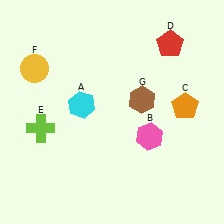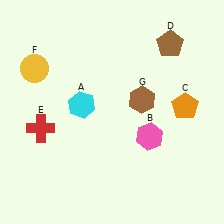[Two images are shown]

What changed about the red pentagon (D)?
In Image 1, D is red. In Image 2, it changed to brown.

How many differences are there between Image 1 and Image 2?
There are 2 differences between the two images.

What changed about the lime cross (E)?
In Image 1, E is lime. In Image 2, it changed to red.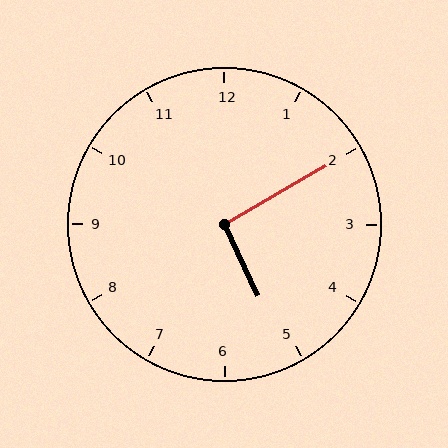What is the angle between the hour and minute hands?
Approximately 95 degrees.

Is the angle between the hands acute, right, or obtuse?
It is right.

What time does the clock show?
5:10.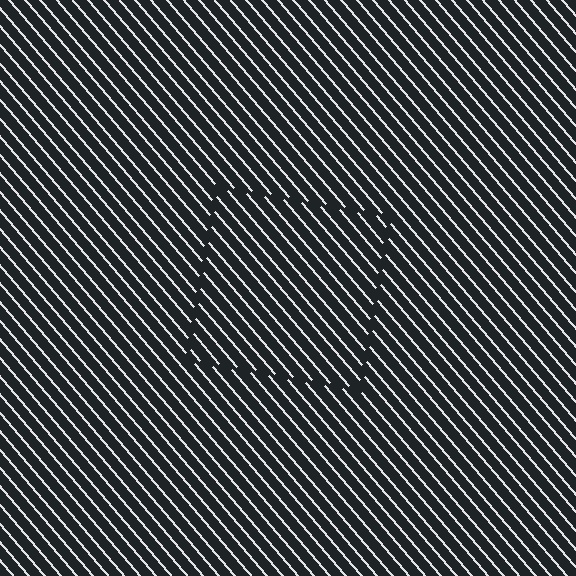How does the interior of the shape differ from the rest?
The interior of the shape contains the same grating, shifted by half a period — the contour is defined by the phase discontinuity where line-ends from the inner and outer gratings abut.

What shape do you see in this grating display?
An illusory square. The interior of the shape contains the same grating, shifted by half a period — the contour is defined by the phase discontinuity where line-ends from the inner and outer gratings abut.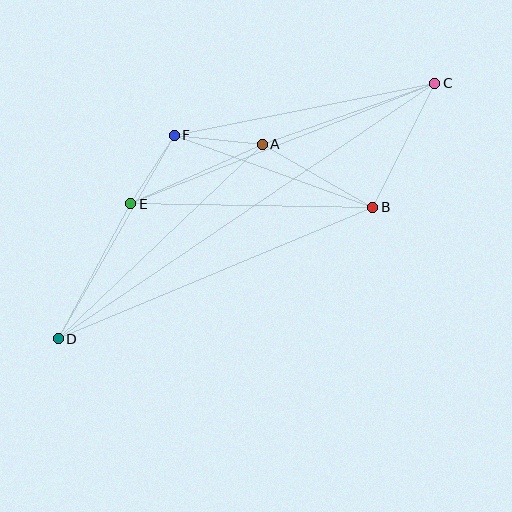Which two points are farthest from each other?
Points C and D are farthest from each other.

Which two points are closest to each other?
Points E and F are closest to each other.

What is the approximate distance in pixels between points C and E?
The distance between C and E is approximately 327 pixels.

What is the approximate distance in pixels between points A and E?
The distance between A and E is approximately 144 pixels.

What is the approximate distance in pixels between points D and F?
The distance between D and F is approximately 234 pixels.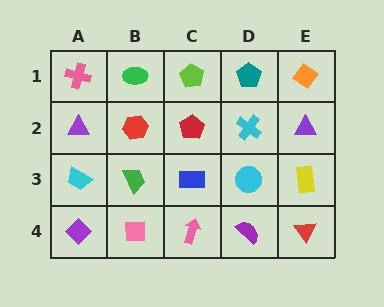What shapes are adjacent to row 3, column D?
A cyan cross (row 2, column D), a purple semicircle (row 4, column D), a blue rectangle (row 3, column C), a yellow rectangle (row 3, column E).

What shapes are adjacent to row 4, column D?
A cyan circle (row 3, column D), a pink arrow (row 4, column C), a red triangle (row 4, column E).